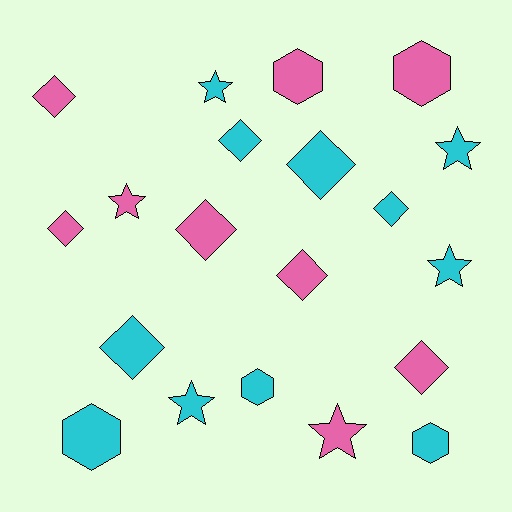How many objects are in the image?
There are 20 objects.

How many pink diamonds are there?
There are 5 pink diamonds.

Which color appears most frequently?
Cyan, with 11 objects.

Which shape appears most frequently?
Diamond, with 9 objects.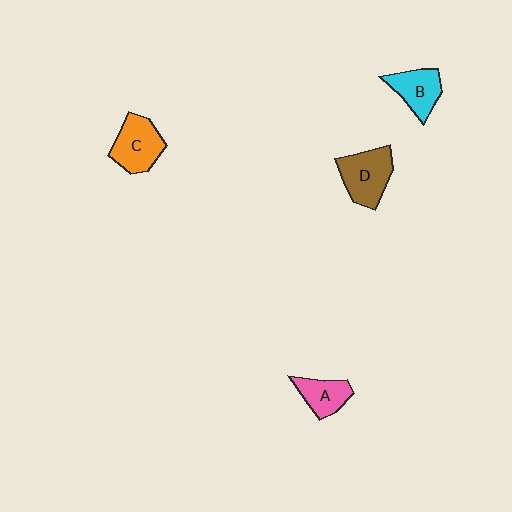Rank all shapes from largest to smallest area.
From largest to smallest: D (brown), C (orange), B (cyan), A (pink).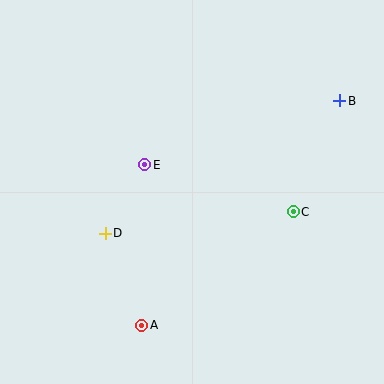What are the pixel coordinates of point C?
Point C is at (293, 212).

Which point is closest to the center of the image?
Point E at (145, 165) is closest to the center.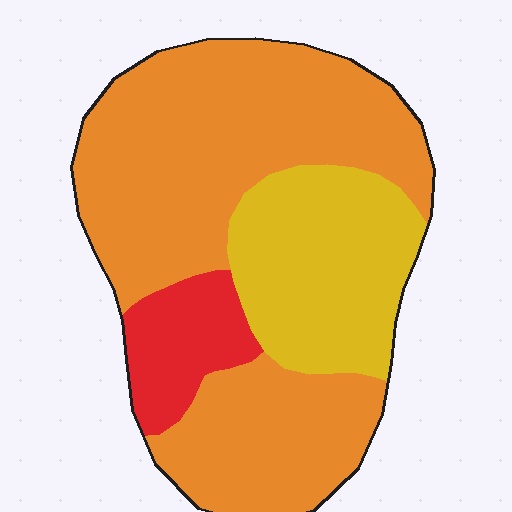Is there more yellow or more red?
Yellow.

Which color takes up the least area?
Red, at roughly 10%.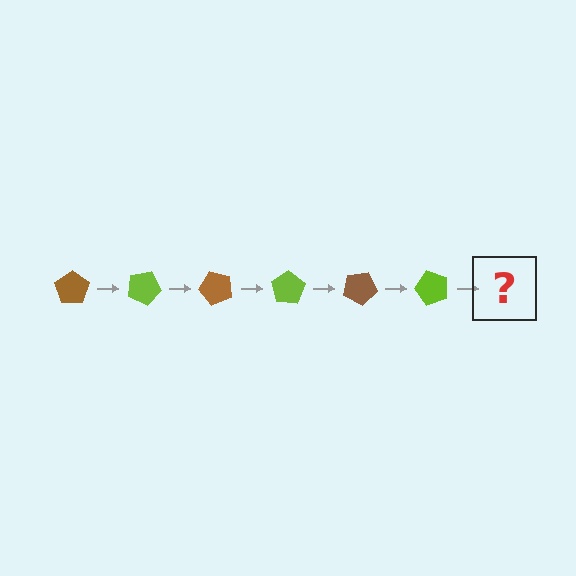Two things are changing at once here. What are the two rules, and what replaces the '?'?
The two rules are that it rotates 25 degrees each step and the color cycles through brown and lime. The '?' should be a brown pentagon, rotated 150 degrees from the start.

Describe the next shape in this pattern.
It should be a brown pentagon, rotated 150 degrees from the start.